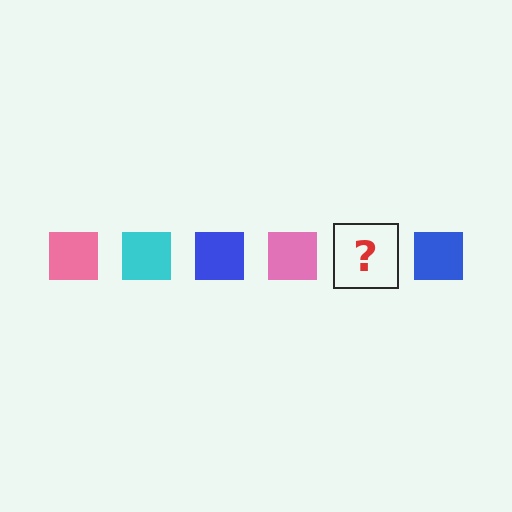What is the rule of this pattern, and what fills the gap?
The rule is that the pattern cycles through pink, cyan, blue squares. The gap should be filled with a cyan square.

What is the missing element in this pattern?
The missing element is a cyan square.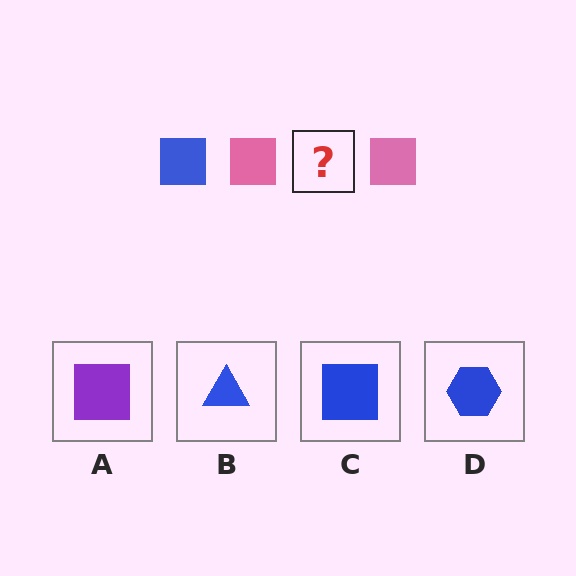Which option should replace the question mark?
Option C.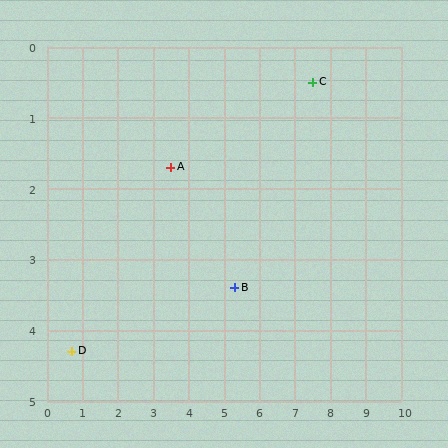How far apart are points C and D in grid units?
Points C and D are about 7.8 grid units apart.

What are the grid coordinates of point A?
Point A is at approximately (3.5, 1.7).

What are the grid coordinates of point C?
Point C is at approximately (7.5, 0.5).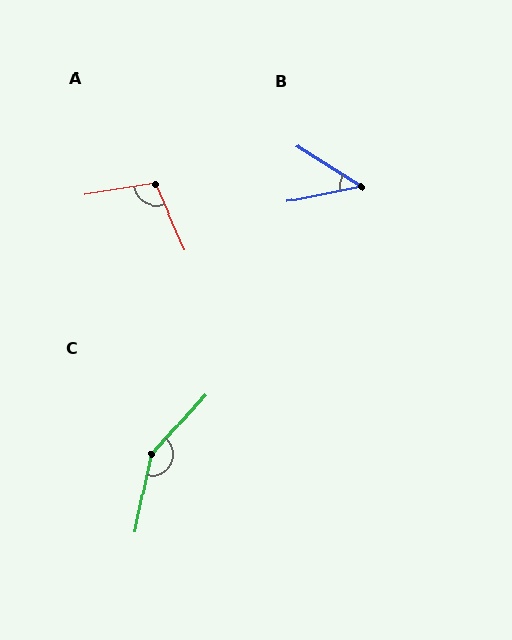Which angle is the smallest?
B, at approximately 44 degrees.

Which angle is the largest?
C, at approximately 149 degrees.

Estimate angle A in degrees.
Approximately 105 degrees.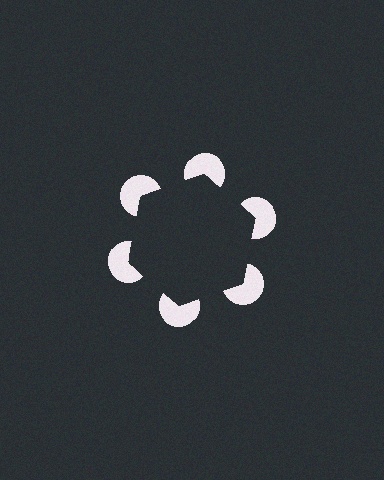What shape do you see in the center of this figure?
An illusory hexagon — its edges are inferred from the aligned wedge cuts in the pac-man discs, not physically drawn.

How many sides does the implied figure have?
6 sides.